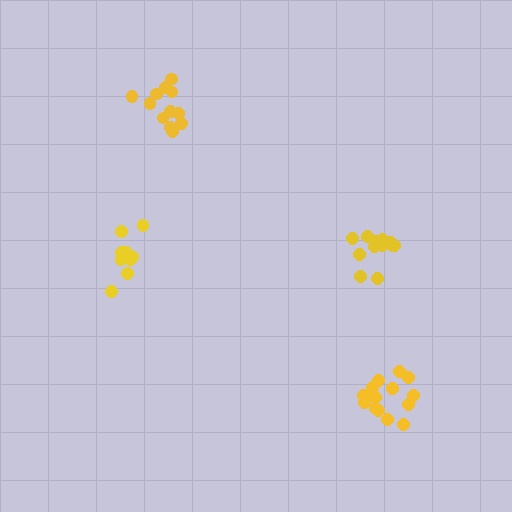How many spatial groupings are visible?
There are 4 spatial groupings.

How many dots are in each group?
Group 1: 9 dots, Group 2: 12 dots, Group 3: 14 dots, Group 4: 12 dots (47 total).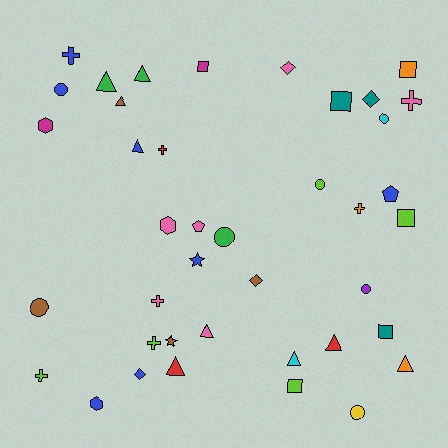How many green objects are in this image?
There are 3 green objects.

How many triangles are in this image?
There are 9 triangles.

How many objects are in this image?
There are 40 objects.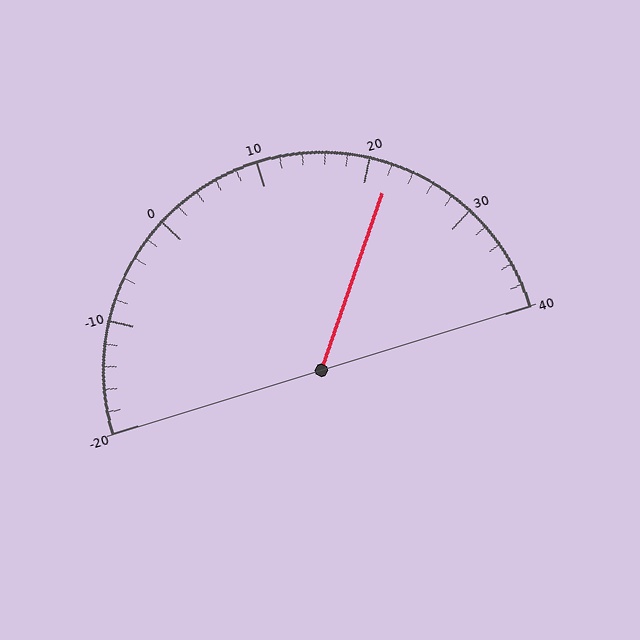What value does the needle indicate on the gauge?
The needle indicates approximately 22.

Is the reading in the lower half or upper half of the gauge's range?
The reading is in the upper half of the range (-20 to 40).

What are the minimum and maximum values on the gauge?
The gauge ranges from -20 to 40.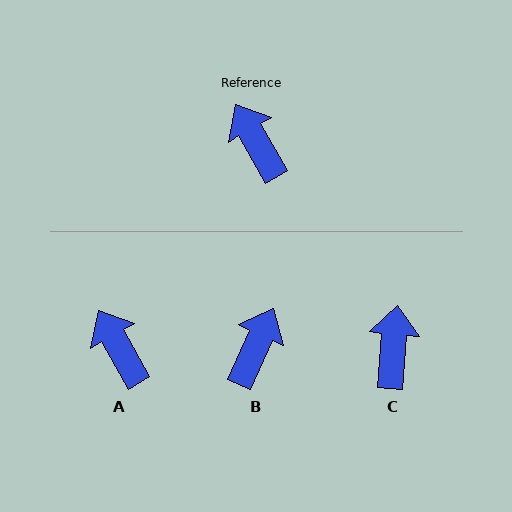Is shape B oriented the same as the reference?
No, it is off by about 54 degrees.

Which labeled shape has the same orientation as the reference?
A.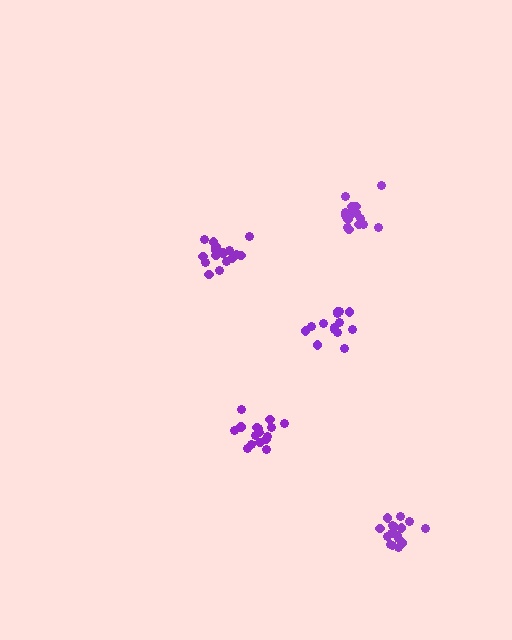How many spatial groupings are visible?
There are 5 spatial groupings.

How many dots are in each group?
Group 1: 17 dots, Group 2: 16 dots, Group 3: 17 dots, Group 4: 16 dots, Group 5: 14 dots (80 total).